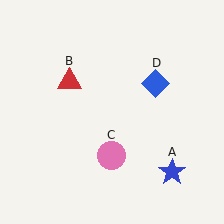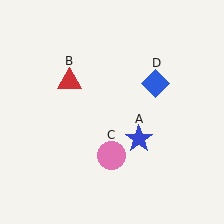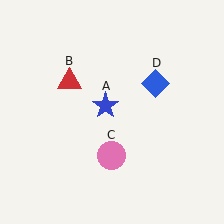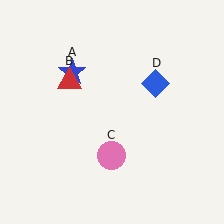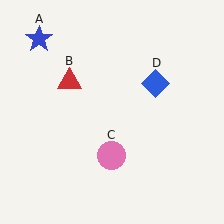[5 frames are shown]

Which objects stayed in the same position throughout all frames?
Red triangle (object B) and pink circle (object C) and blue diamond (object D) remained stationary.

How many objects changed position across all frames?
1 object changed position: blue star (object A).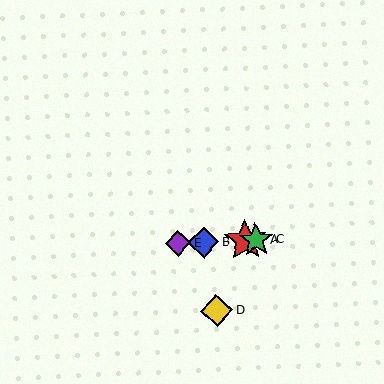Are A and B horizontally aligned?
Yes, both are at y≈240.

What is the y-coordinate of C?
Object C is at y≈240.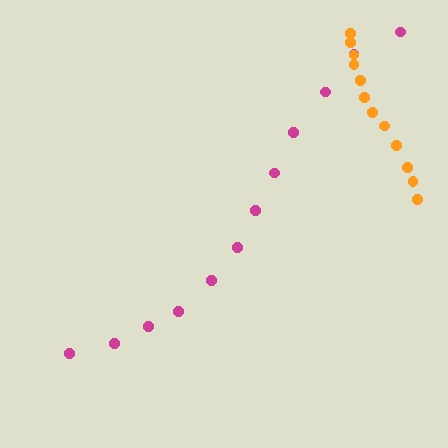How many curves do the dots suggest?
There are 2 distinct paths.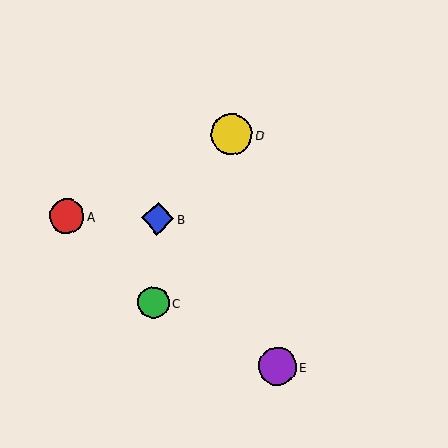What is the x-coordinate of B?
Object B is at x≈158.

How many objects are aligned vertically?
2 objects (B, C) are aligned vertically.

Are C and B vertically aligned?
Yes, both are at x≈154.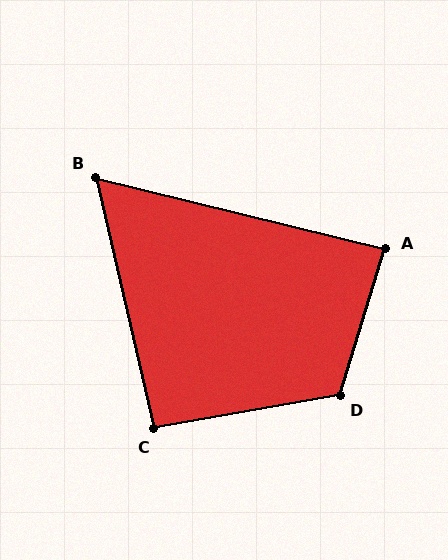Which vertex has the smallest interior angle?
B, at approximately 63 degrees.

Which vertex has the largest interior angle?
D, at approximately 117 degrees.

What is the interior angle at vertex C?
Approximately 93 degrees (approximately right).